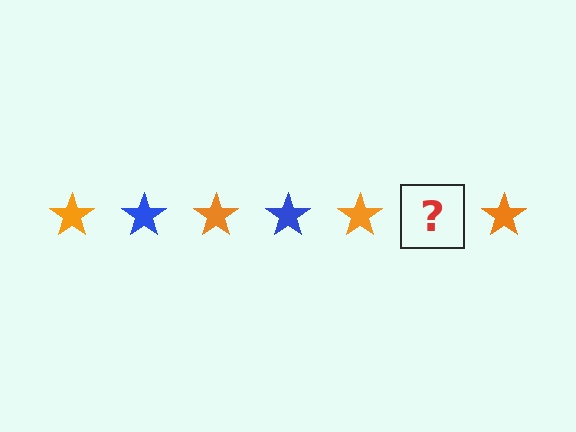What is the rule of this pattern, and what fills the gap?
The rule is that the pattern cycles through orange, blue stars. The gap should be filled with a blue star.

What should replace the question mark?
The question mark should be replaced with a blue star.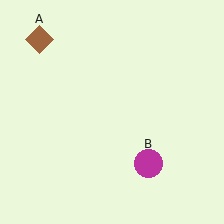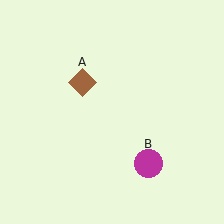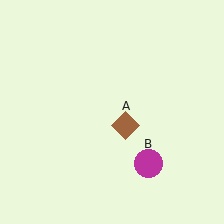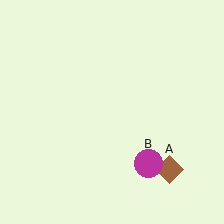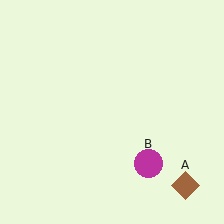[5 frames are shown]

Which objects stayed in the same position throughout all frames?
Magenta circle (object B) remained stationary.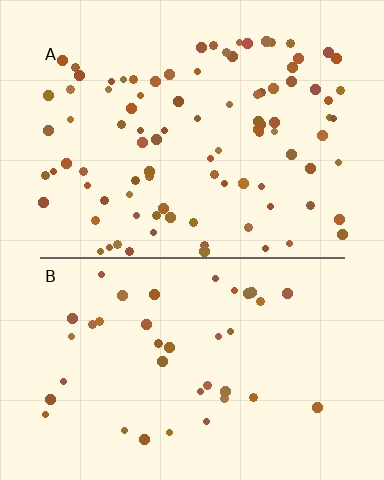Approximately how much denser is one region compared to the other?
Approximately 2.4× — region A over region B.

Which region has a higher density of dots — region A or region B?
A (the top).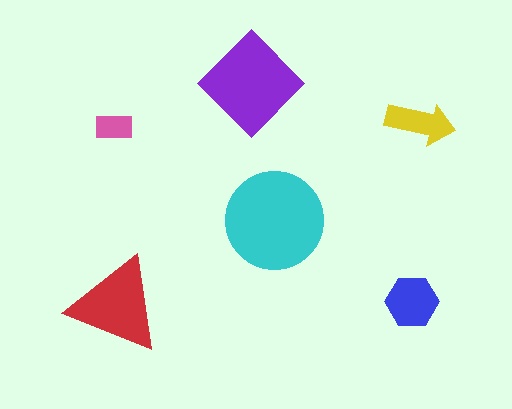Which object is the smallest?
The pink rectangle.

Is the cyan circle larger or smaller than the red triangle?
Larger.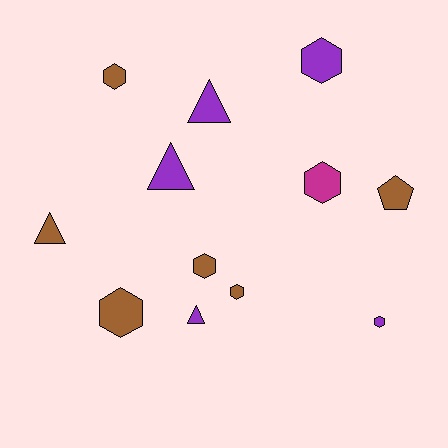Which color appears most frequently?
Brown, with 6 objects.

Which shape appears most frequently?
Hexagon, with 7 objects.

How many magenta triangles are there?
There are no magenta triangles.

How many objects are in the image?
There are 12 objects.